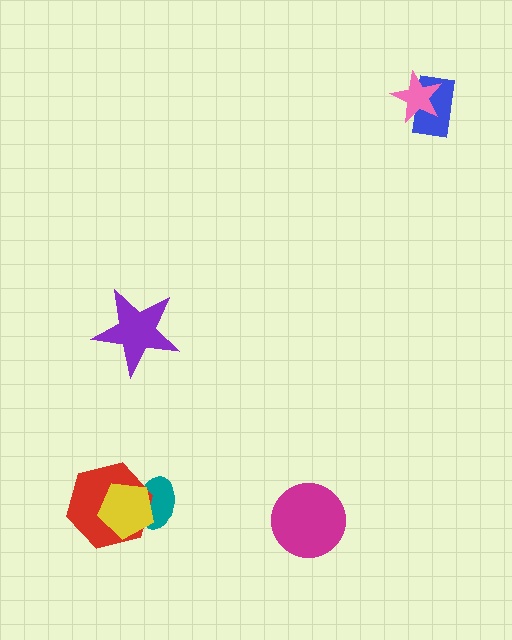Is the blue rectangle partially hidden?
Yes, it is partially covered by another shape.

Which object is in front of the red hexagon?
The yellow pentagon is in front of the red hexagon.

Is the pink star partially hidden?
No, no other shape covers it.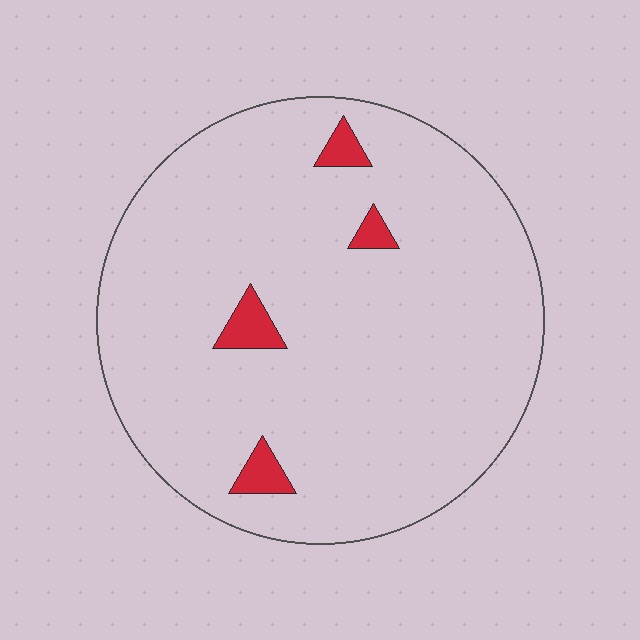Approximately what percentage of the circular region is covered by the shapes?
Approximately 5%.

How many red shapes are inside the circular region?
4.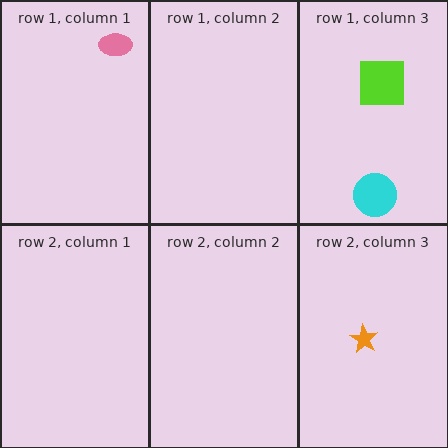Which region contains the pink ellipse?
The row 1, column 1 region.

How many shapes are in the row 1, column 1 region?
1.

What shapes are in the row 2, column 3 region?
The orange star.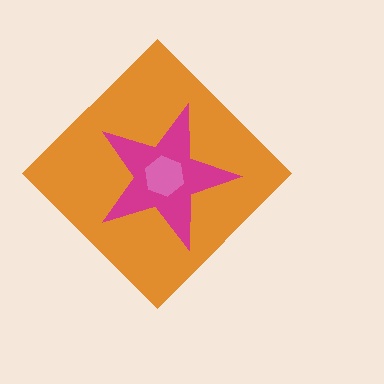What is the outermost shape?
The orange diamond.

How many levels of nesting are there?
3.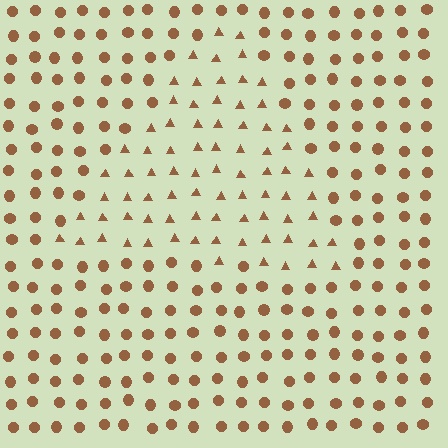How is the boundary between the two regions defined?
The boundary is defined by a change in element shape: triangles inside vs. circles outside. All elements share the same color and spacing.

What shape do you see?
I see a triangle.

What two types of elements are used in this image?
The image uses triangles inside the triangle region and circles outside it.